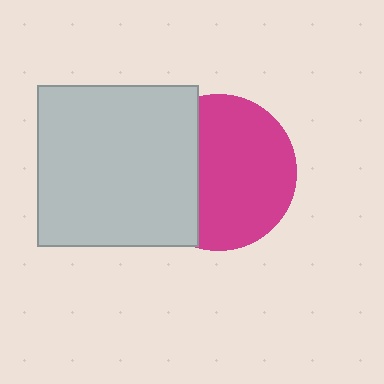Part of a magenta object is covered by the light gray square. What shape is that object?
It is a circle.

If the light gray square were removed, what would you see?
You would see the complete magenta circle.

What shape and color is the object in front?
The object in front is a light gray square.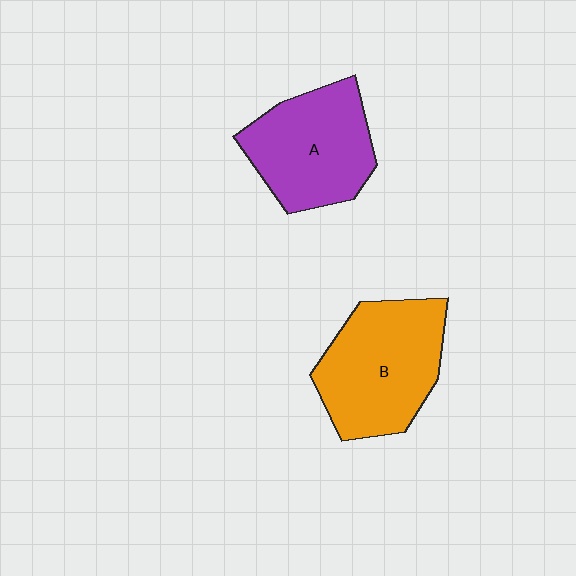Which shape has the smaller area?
Shape A (purple).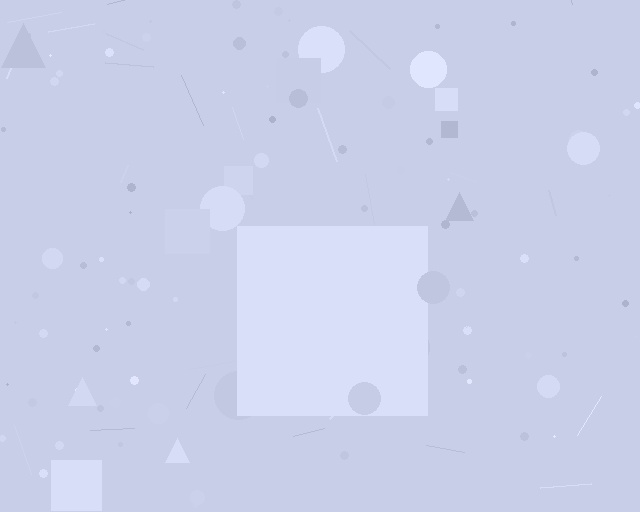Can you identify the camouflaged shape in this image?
The camouflaged shape is a square.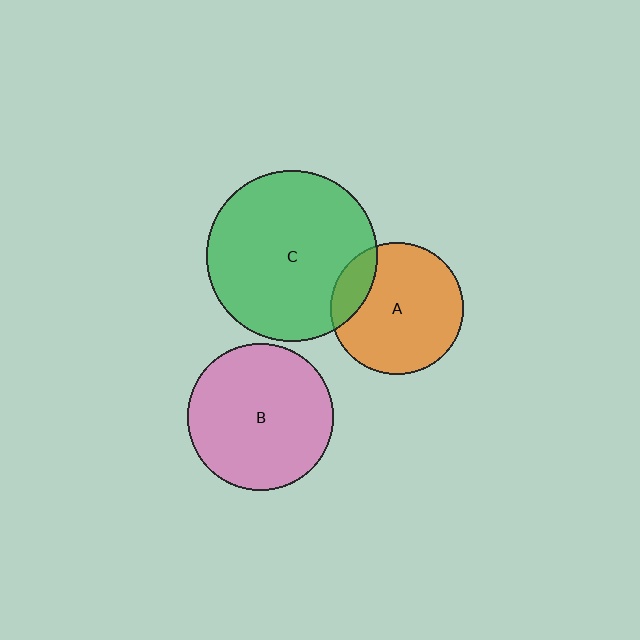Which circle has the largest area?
Circle C (green).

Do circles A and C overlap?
Yes.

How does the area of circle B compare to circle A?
Approximately 1.2 times.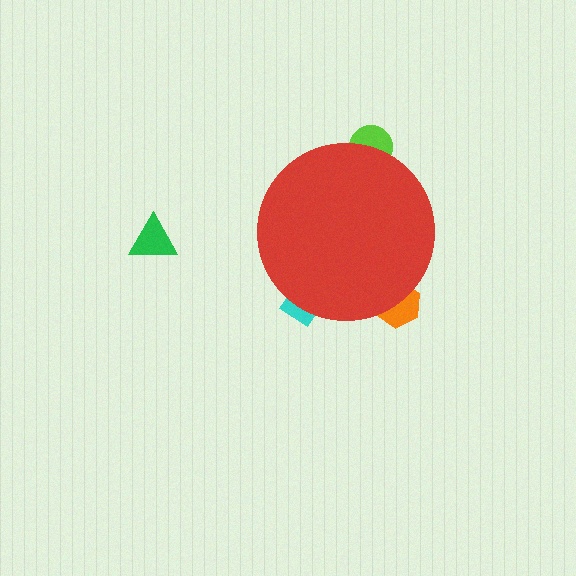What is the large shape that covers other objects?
A red circle.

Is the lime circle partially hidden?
Yes, the lime circle is partially hidden behind the red circle.